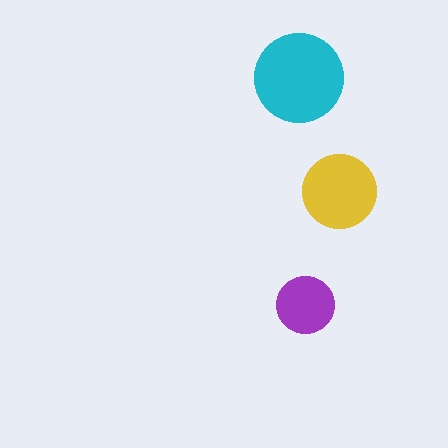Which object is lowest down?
The purple circle is bottommost.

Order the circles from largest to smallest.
the cyan one, the yellow one, the purple one.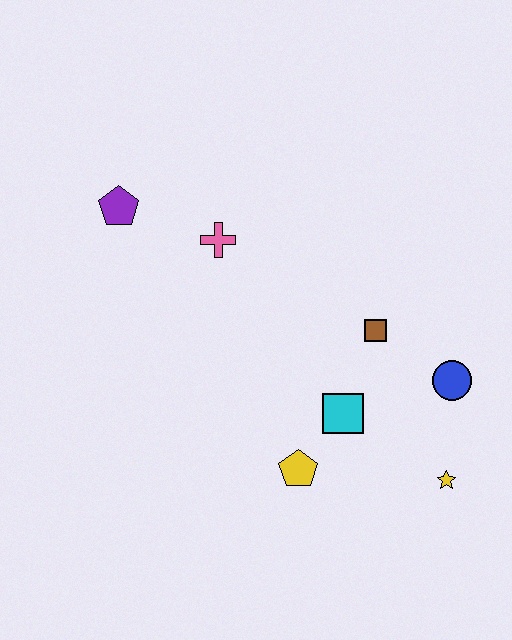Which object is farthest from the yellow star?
The purple pentagon is farthest from the yellow star.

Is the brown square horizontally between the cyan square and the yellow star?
Yes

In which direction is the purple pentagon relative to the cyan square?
The purple pentagon is to the left of the cyan square.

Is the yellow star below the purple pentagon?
Yes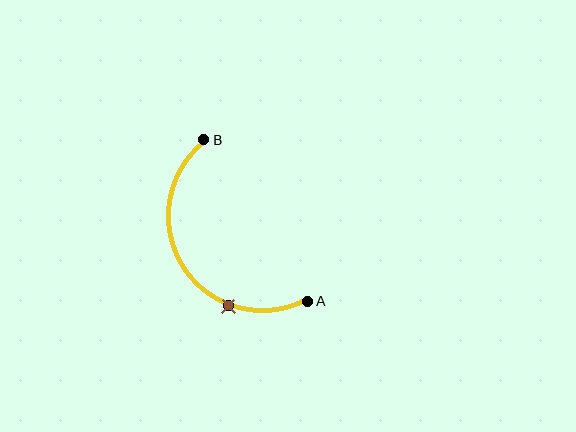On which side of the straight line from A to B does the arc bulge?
The arc bulges to the left of the straight line connecting A and B.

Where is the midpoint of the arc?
The arc midpoint is the point on the curve farthest from the straight line joining A and B. It sits to the left of that line.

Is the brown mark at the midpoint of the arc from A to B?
No. The brown mark lies on the arc but is closer to endpoint A. The arc midpoint would be at the point on the curve equidistant along the arc from both A and B.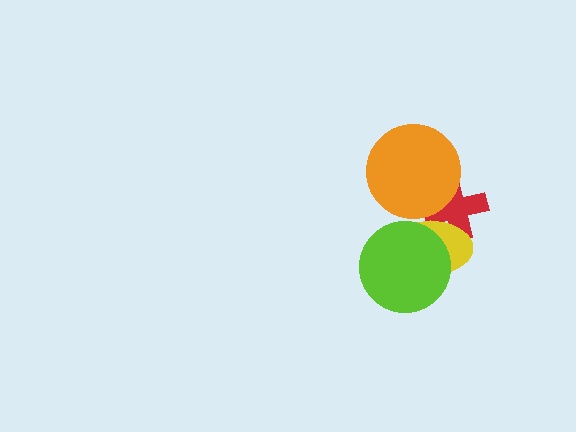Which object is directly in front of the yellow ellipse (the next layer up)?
The lime circle is directly in front of the yellow ellipse.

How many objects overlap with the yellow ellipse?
3 objects overlap with the yellow ellipse.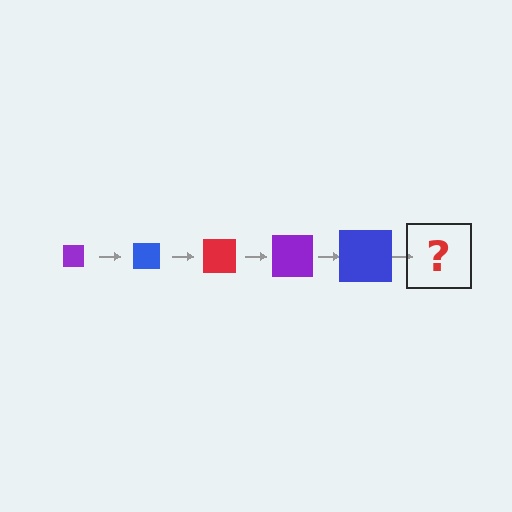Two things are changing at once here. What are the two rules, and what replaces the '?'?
The two rules are that the square grows larger each step and the color cycles through purple, blue, and red. The '?' should be a red square, larger than the previous one.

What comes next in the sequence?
The next element should be a red square, larger than the previous one.